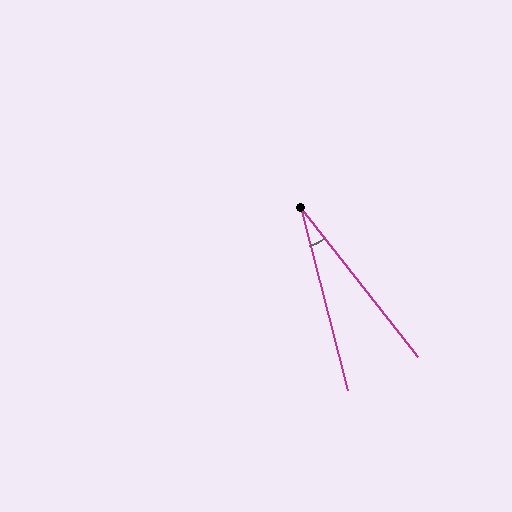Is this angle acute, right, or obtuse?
It is acute.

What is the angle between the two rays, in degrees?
Approximately 24 degrees.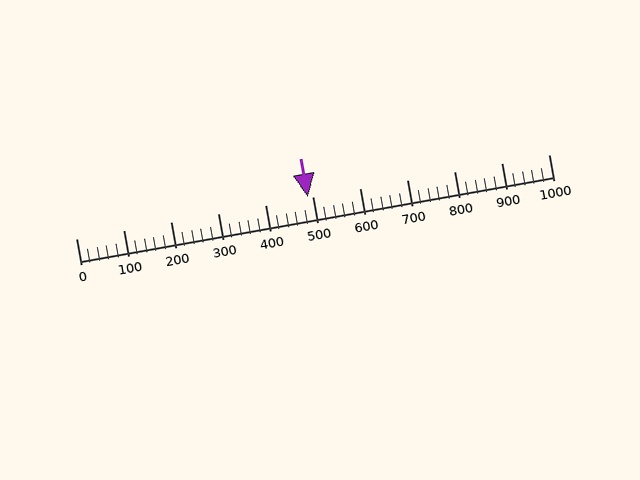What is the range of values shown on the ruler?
The ruler shows values from 0 to 1000.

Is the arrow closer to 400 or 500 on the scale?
The arrow is closer to 500.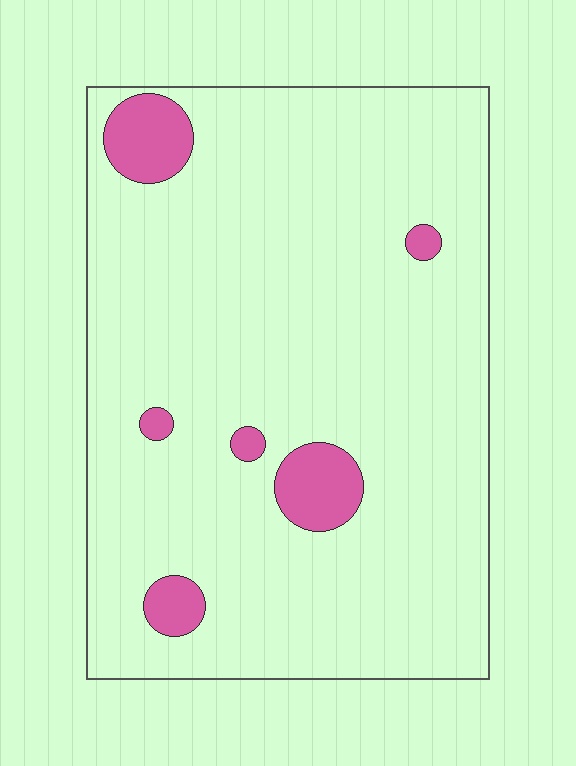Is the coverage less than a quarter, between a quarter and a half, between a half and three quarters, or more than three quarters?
Less than a quarter.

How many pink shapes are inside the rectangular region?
6.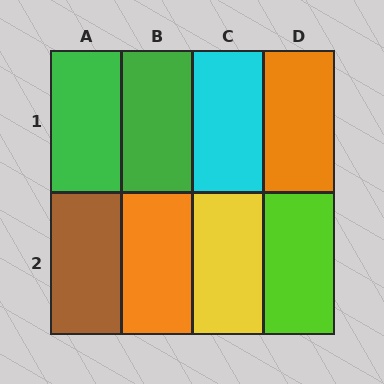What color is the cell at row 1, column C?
Cyan.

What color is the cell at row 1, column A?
Green.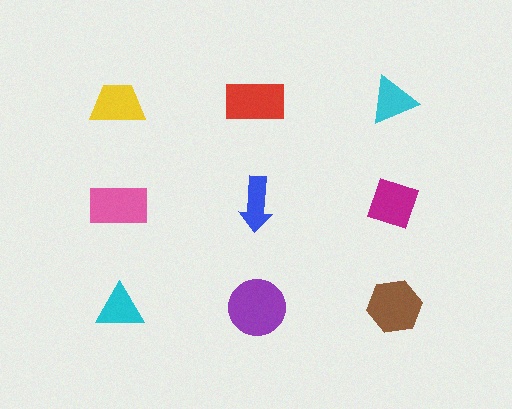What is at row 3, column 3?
A brown hexagon.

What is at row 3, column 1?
A cyan triangle.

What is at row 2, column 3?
A magenta diamond.